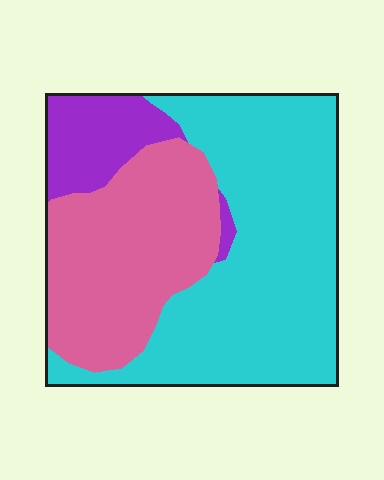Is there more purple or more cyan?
Cyan.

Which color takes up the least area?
Purple, at roughly 15%.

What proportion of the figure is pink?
Pink covers about 35% of the figure.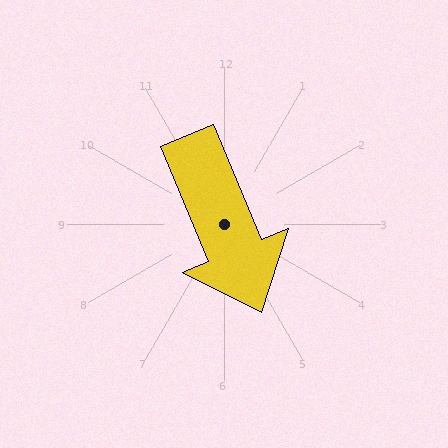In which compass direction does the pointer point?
Southeast.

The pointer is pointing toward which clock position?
Roughly 5 o'clock.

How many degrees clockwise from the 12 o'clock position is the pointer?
Approximately 157 degrees.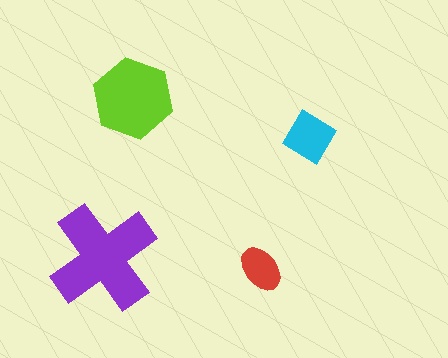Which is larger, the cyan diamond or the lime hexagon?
The lime hexagon.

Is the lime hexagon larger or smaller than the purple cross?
Smaller.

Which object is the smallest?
The red ellipse.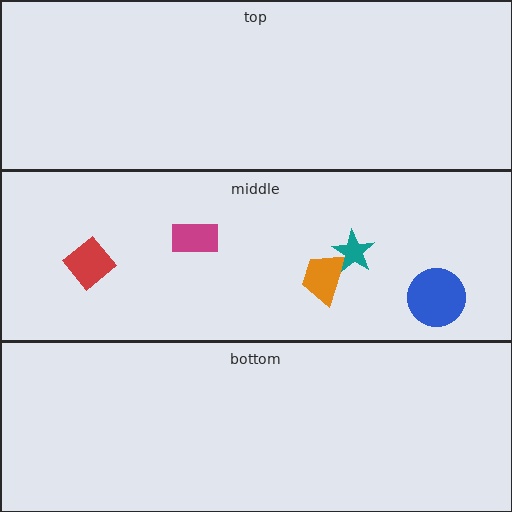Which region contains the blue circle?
The middle region.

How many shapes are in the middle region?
5.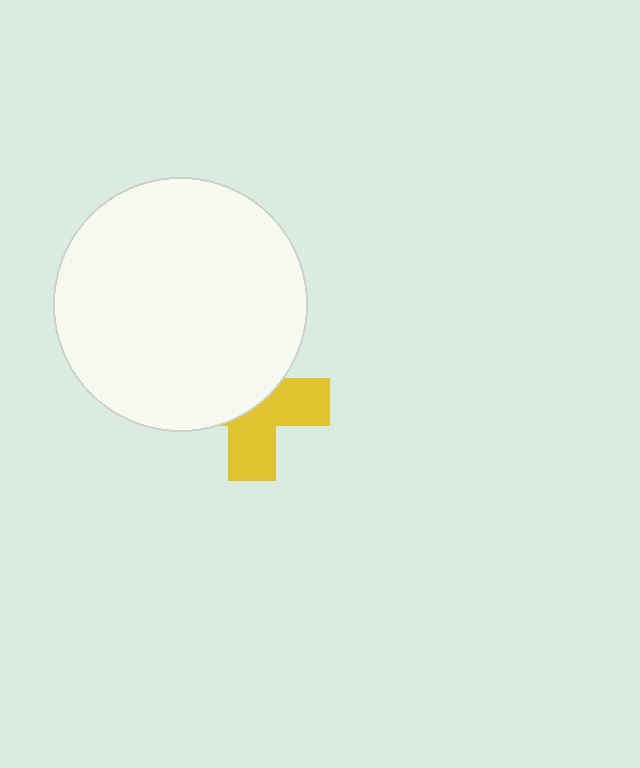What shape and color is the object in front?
The object in front is a white circle.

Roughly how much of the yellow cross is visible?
About half of it is visible (roughly 47%).